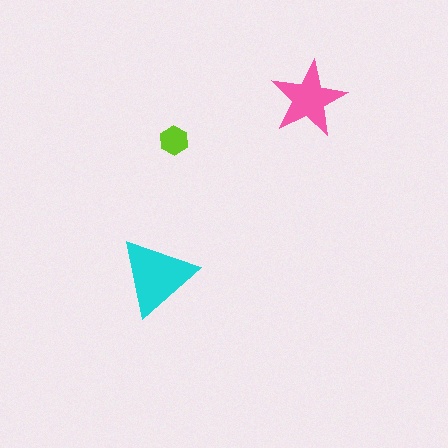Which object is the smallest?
The lime hexagon.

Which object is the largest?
The cyan triangle.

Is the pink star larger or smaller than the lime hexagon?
Larger.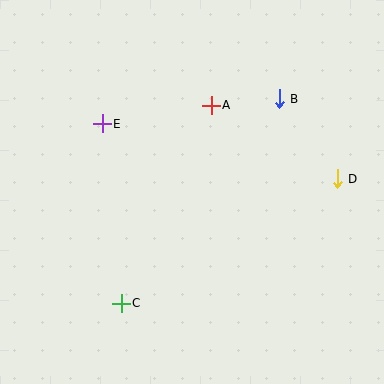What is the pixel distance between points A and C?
The distance between A and C is 218 pixels.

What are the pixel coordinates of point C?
Point C is at (121, 303).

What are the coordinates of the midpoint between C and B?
The midpoint between C and B is at (200, 201).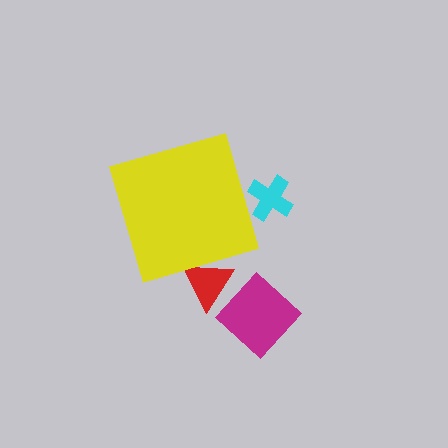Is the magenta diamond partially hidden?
No, the magenta diamond is fully visible.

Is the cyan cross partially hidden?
Yes, the cyan cross is partially hidden behind the yellow diamond.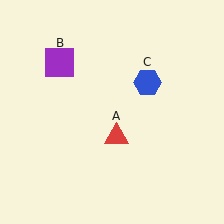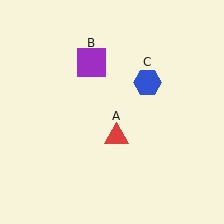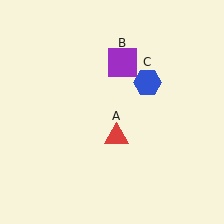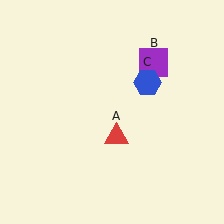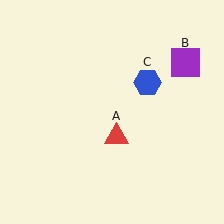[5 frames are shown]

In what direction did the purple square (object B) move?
The purple square (object B) moved right.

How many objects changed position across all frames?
1 object changed position: purple square (object B).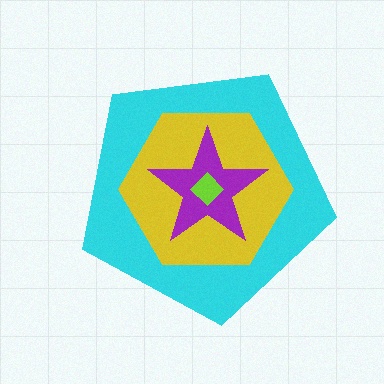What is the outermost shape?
The cyan pentagon.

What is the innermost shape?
The lime diamond.